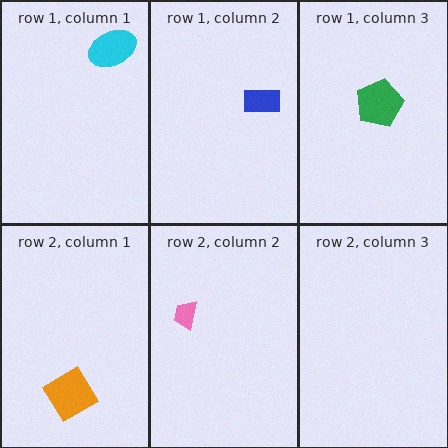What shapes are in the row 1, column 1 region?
The cyan ellipse.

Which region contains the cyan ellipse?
The row 1, column 1 region.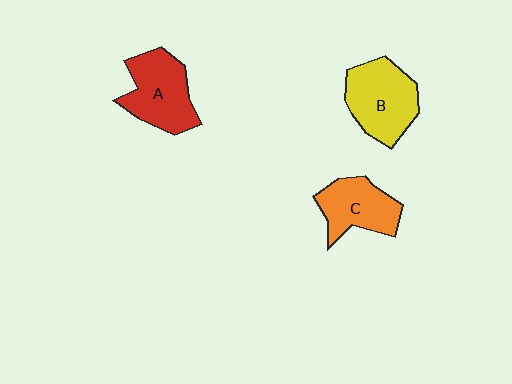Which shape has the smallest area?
Shape C (orange).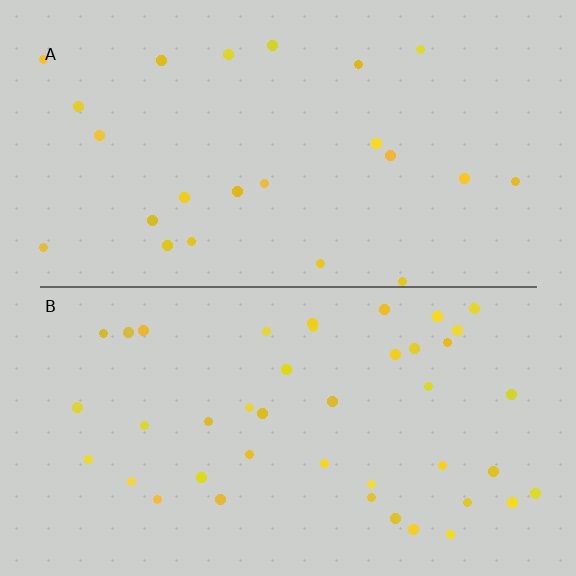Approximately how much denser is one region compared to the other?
Approximately 1.8× — region B over region A.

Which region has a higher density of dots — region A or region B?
B (the bottom).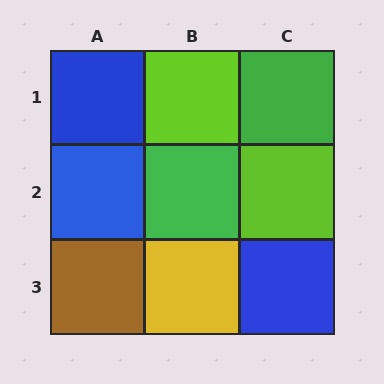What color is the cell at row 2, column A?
Blue.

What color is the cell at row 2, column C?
Lime.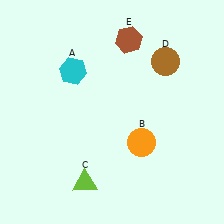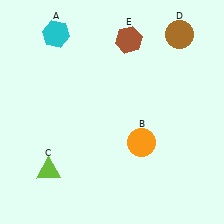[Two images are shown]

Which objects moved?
The objects that moved are: the cyan hexagon (A), the lime triangle (C), the brown circle (D).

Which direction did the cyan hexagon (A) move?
The cyan hexagon (A) moved up.